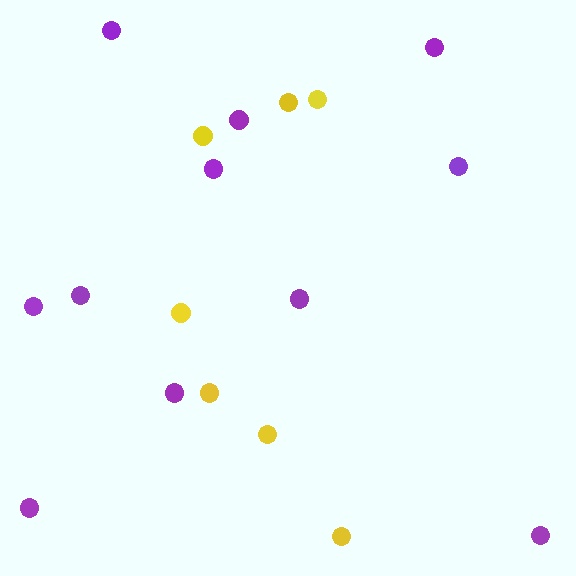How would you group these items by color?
There are 2 groups: one group of purple circles (11) and one group of yellow circles (7).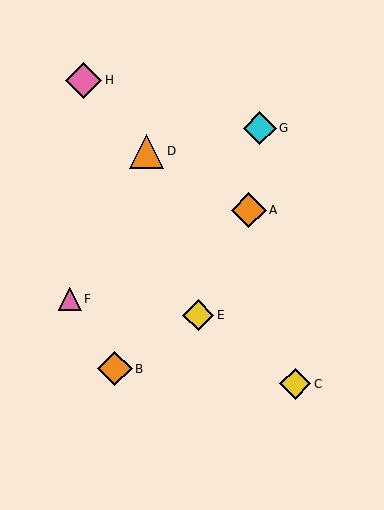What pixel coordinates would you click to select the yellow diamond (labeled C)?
Click at (295, 384) to select the yellow diamond C.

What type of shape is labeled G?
Shape G is a cyan diamond.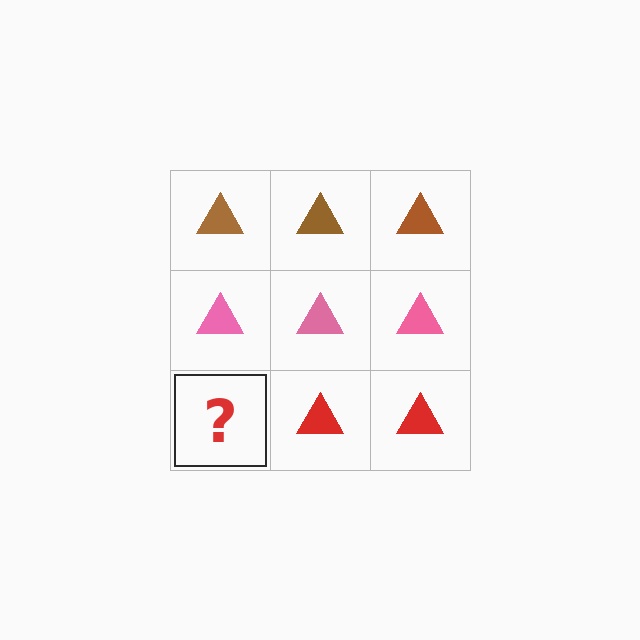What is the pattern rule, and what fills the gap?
The rule is that each row has a consistent color. The gap should be filled with a red triangle.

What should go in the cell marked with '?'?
The missing cell should contain a red triangle.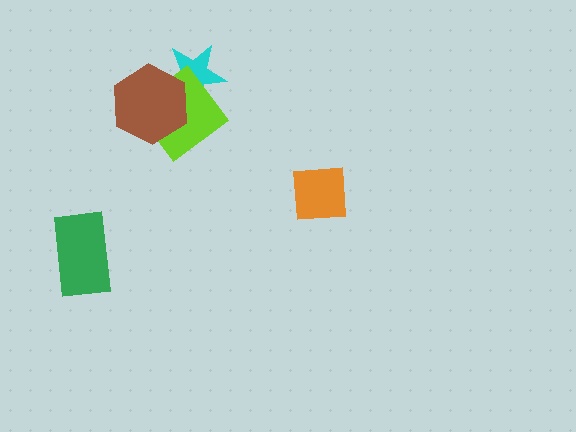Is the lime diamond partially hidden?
Yes, it is partially covered by another shape.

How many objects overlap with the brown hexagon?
2 objects overlap with the brown hexagon.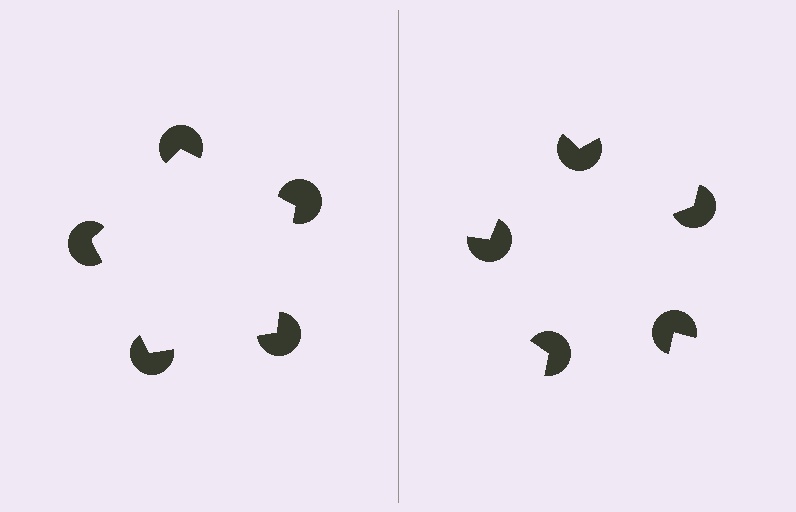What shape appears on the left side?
An illusory pentagon.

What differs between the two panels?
The pac-man discs are positioned identically on both sides; only the wedge orientations differ. On the left they align to a pentagon; on the right they are misaligned.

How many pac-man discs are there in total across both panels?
10 — 5 on each side.